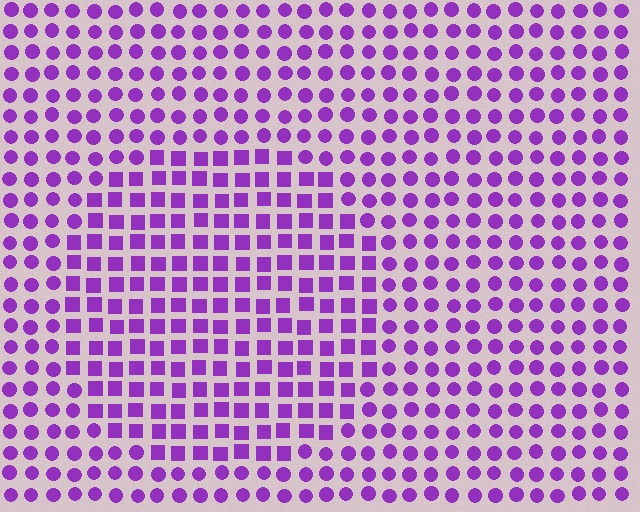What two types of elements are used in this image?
The image uses squares inside the circle region and circles outside it.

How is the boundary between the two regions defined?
The boundary is defined by a change in element shape: squares inside vs. circles outside. All elements share the same color and spacing.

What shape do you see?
I see a circle.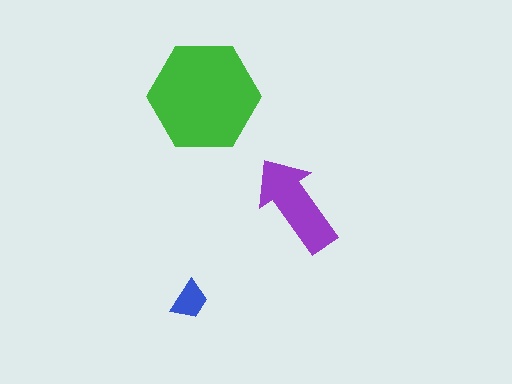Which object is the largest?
The green hexagon.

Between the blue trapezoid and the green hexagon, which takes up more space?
The green hexagon.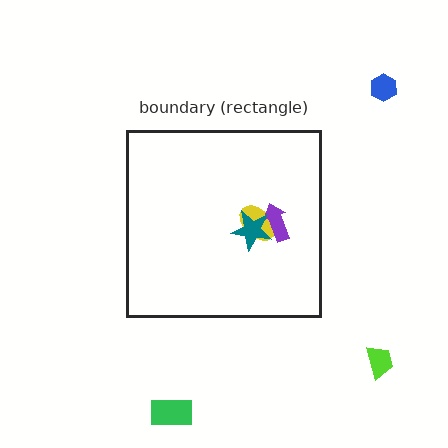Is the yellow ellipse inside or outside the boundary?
Inside.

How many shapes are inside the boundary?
3 inside, 3 outside.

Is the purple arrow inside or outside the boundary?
Inside.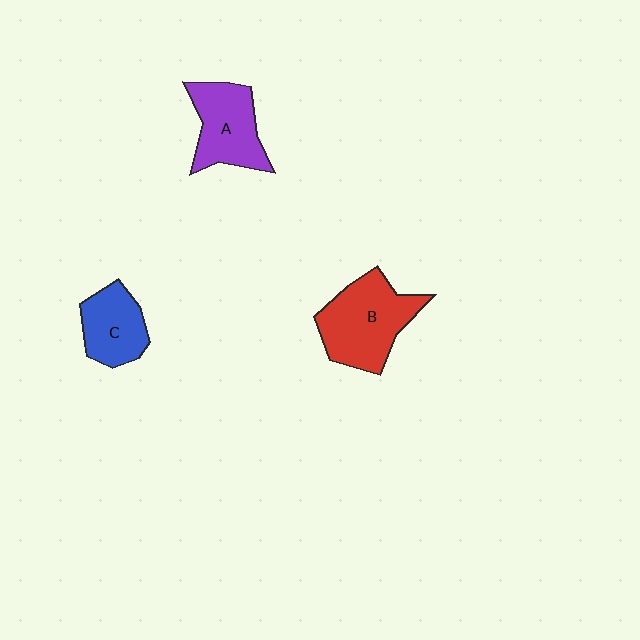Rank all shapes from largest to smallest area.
From largest to smallest: B (red), A (purple), C (blue).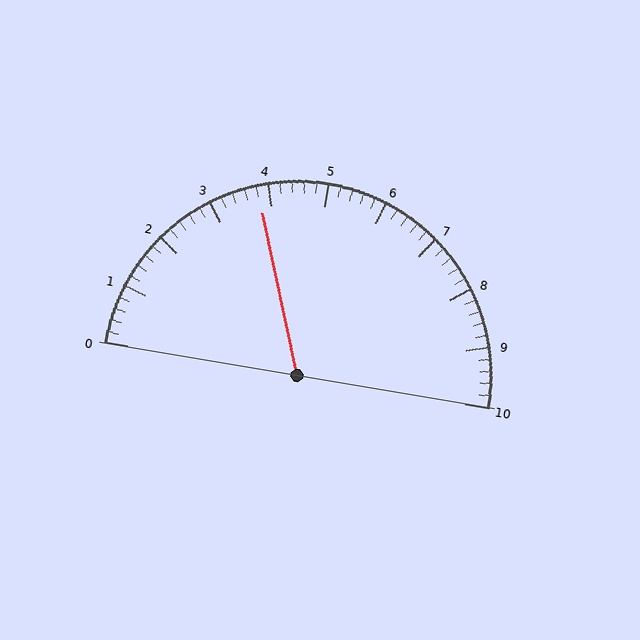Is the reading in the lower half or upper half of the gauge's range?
The reading is in the lower half of the range (0 to 10).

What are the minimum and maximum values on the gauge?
The gauge ranges from 0 to 10.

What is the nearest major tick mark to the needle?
The nearest major tick mark is 4.